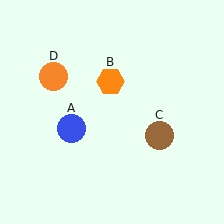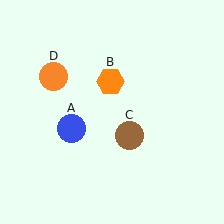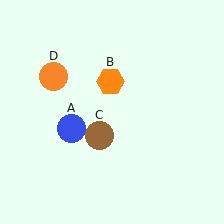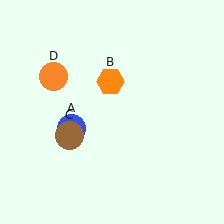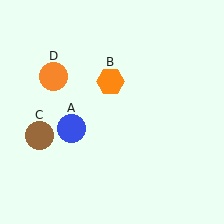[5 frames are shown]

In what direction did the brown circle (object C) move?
The brown circle (object C) moved left.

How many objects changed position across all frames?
1 object changed position: brown circle (object C).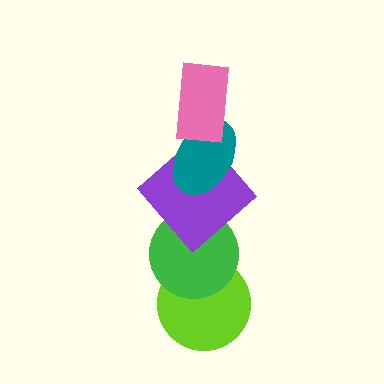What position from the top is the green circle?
The green circle is 4th from the top.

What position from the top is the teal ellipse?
The teal ellipse is 2nd from the top.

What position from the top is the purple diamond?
The purple diamond is 3rd from the top.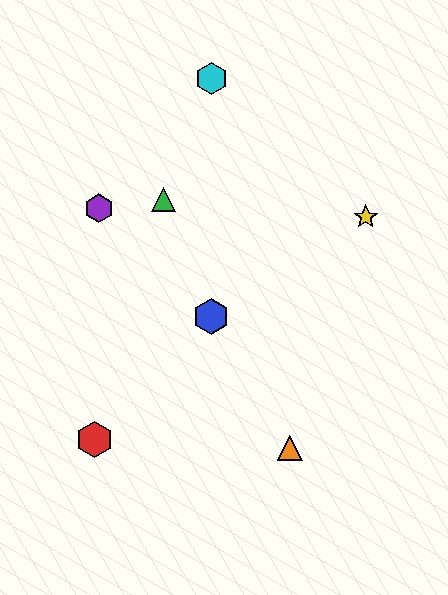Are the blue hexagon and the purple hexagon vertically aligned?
No, the blue hexagon is at x≈211 and the purple hexagon is at x≈99.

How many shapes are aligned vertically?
2 shapes (the blue hexagon, the cyan hexagon) are aligned vertically.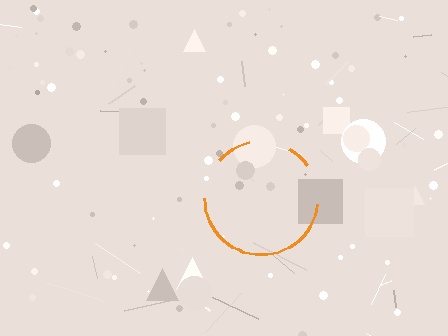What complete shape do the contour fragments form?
The contour fragments form a circle.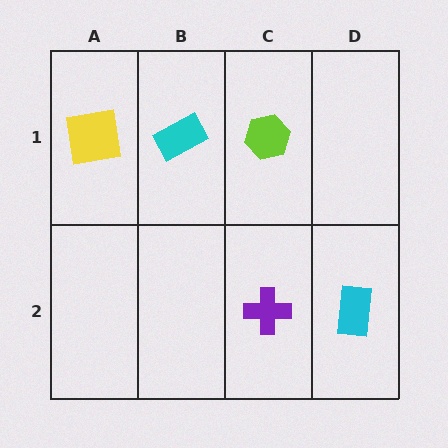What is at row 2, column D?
A cyan rectangle.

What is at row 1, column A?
A yellow square.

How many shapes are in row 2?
2 shapes.